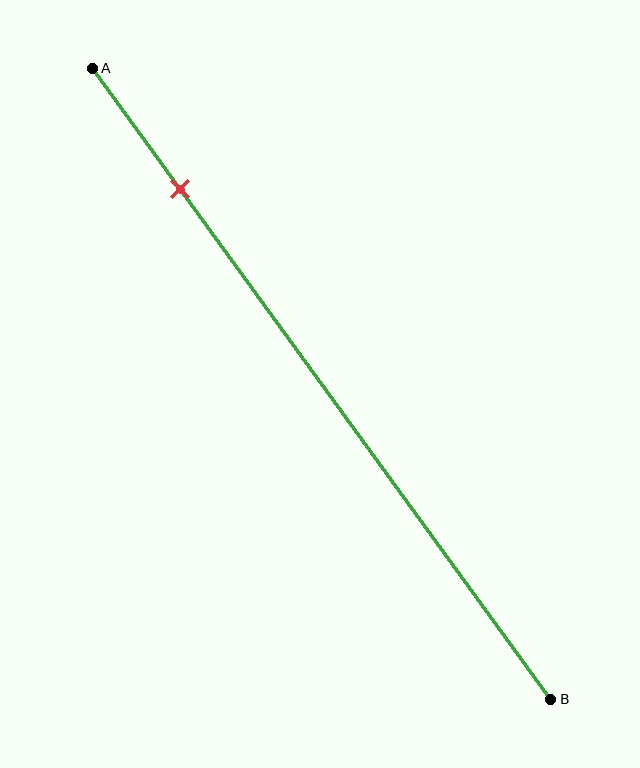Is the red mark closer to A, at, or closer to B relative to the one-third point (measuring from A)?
The red mark is closer to point A than the one-third point of segment AB.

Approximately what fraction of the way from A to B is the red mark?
The red mark is approximately 20% of the way from A to B.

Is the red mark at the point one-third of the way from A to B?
No, the mark is at about 20% from A, not at the 33% one-third point.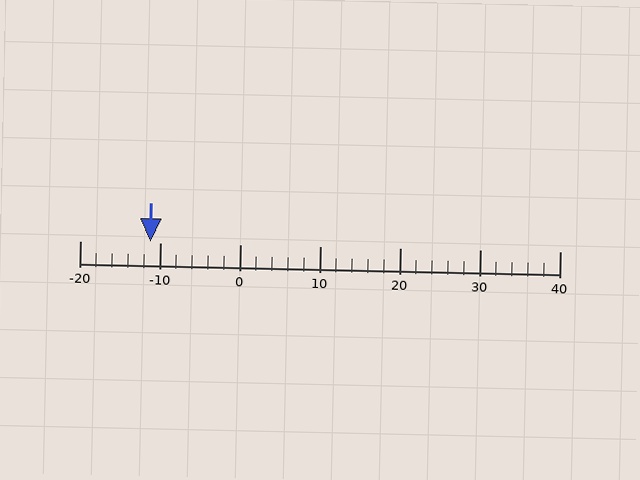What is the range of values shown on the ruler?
The ruler shows values from -20 to 40.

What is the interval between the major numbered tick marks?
The major tick marks are spaced 10 units apart.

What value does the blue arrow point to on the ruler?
The blue arrow points to approximately -11.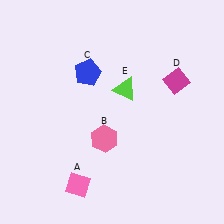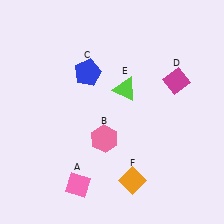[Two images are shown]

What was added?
An orange diamond (F) was added in Image 2.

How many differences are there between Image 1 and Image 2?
There is 1 difference between the two images.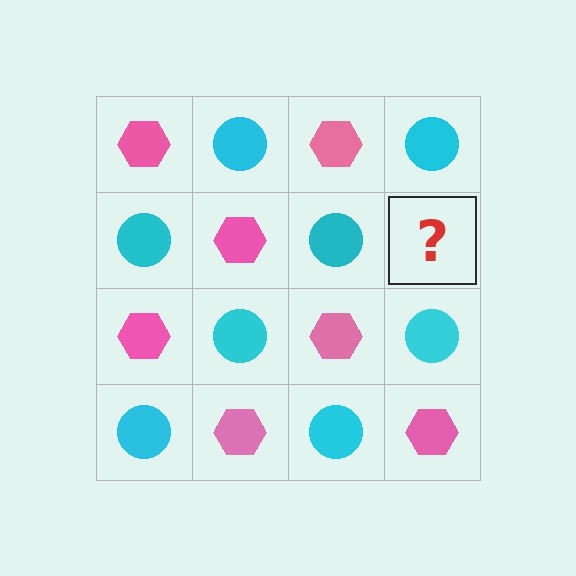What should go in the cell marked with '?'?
The missing cell should contain a pink hexagon.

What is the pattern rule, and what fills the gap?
The rule is that it alternates pink hexagon and cyan circle in a checkerboard pattern. The gap should be filled with a pink hexagon.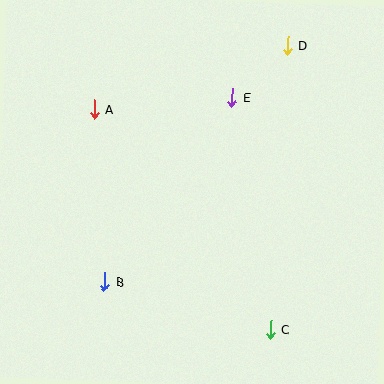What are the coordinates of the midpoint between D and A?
The midpoint between D and A is at (191, 78).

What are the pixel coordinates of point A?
Point A is at (94, 109).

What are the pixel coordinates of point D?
Point D is at (288, 46).